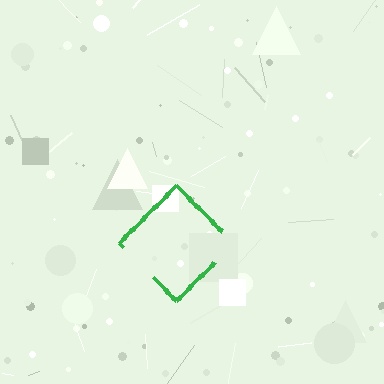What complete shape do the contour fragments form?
The contour fragments form a diamond.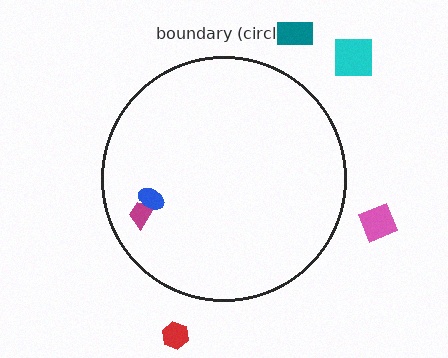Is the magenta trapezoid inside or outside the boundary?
Inside.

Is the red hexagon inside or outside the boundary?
Outside.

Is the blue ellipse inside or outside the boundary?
Inside.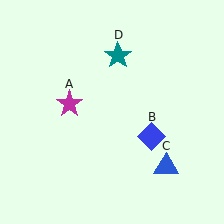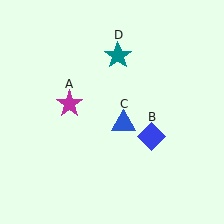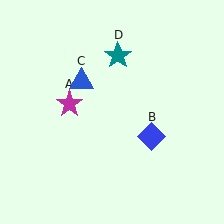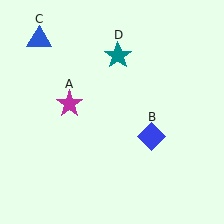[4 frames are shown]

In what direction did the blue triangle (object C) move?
The blue triangle (object C) moved up and to the left.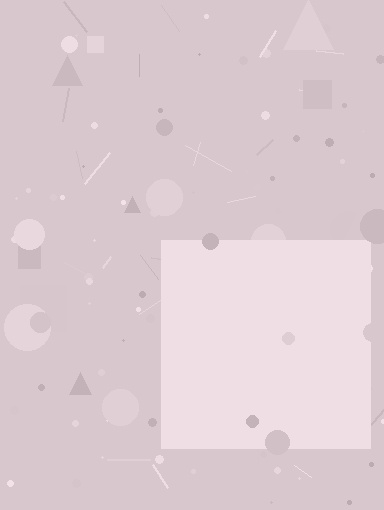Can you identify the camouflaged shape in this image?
The camouflaged shape is a square.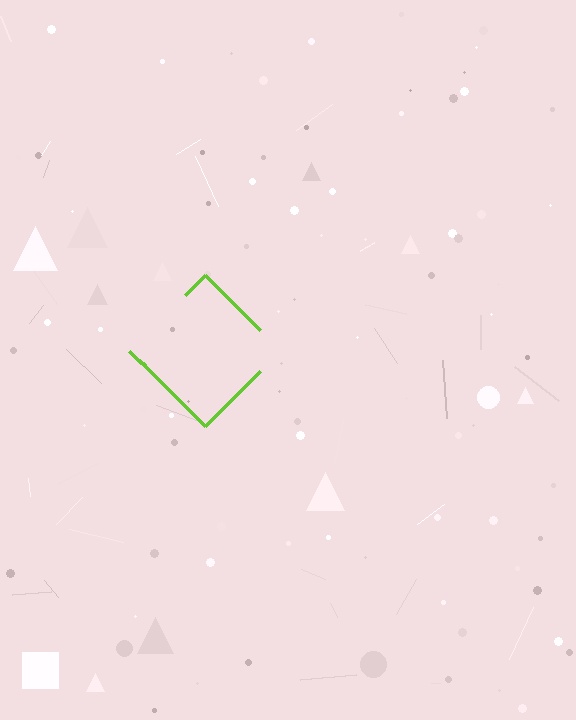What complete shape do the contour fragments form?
The contour fragments form a diamond.